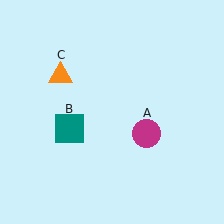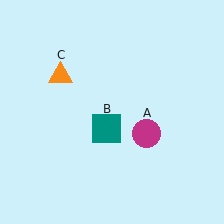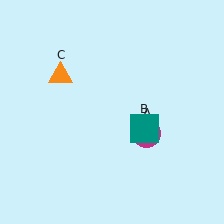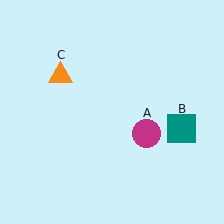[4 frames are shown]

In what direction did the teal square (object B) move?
The teal square (object B) moved right.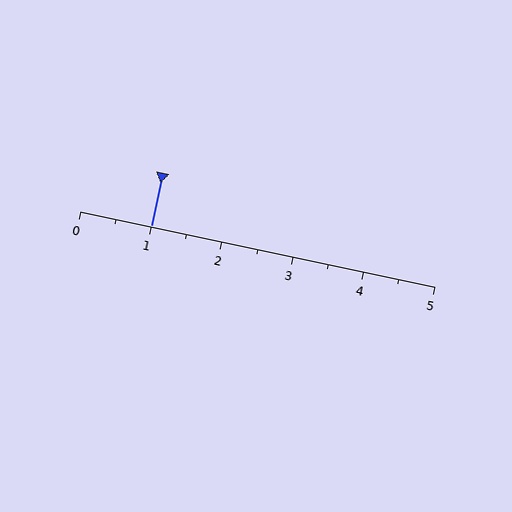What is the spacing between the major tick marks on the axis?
The major ticks are spaced 1 apart.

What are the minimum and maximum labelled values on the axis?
The axis runs from 0 to 5.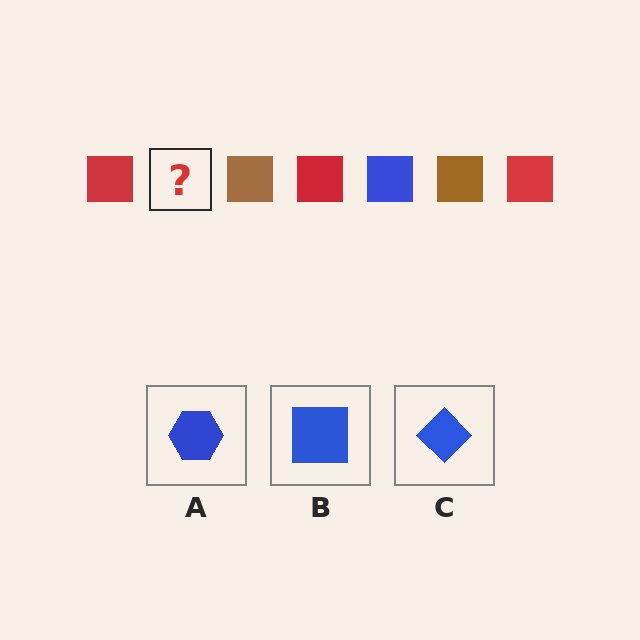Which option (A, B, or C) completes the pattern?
B.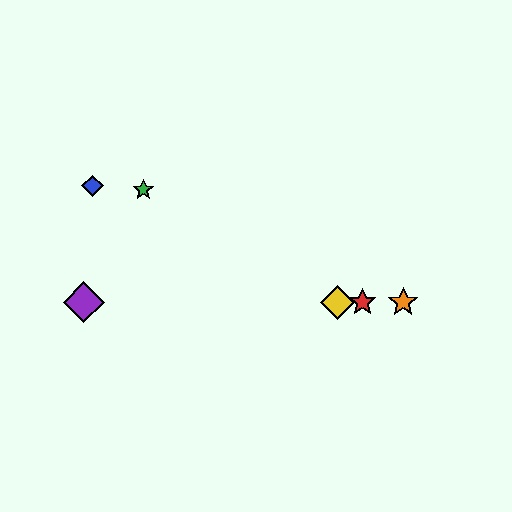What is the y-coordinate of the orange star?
The orange star is at y≈302.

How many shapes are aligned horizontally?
4 shapes (the red star, the yellow diamond, the purple diamond, the orange star) are aligned horizontally.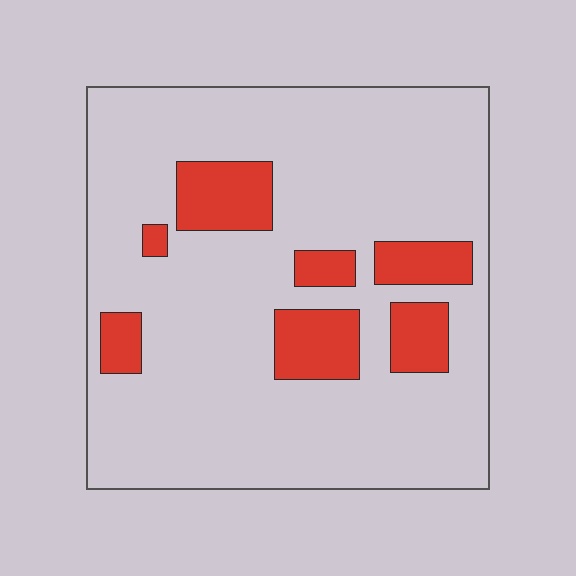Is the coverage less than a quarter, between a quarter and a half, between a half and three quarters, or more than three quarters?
Less than a quarter.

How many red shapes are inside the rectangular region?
7.